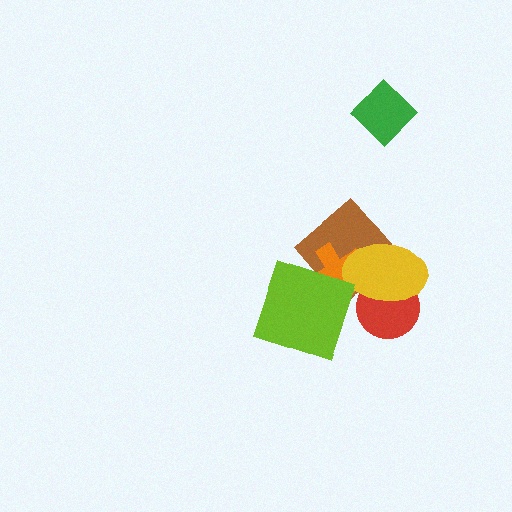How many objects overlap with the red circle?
1 object overlaps with the red circle.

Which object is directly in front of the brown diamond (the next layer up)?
The orange cross is directly in front of the brown diamond.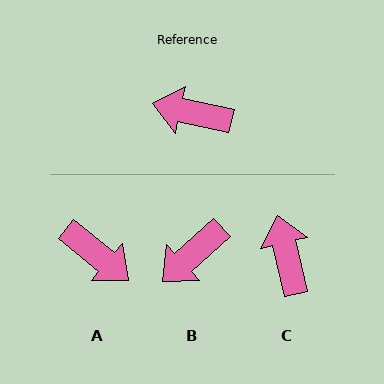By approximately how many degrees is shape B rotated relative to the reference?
Approximately 55 degrees counter-clockwise.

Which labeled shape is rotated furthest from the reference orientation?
A, about 153 degrees away.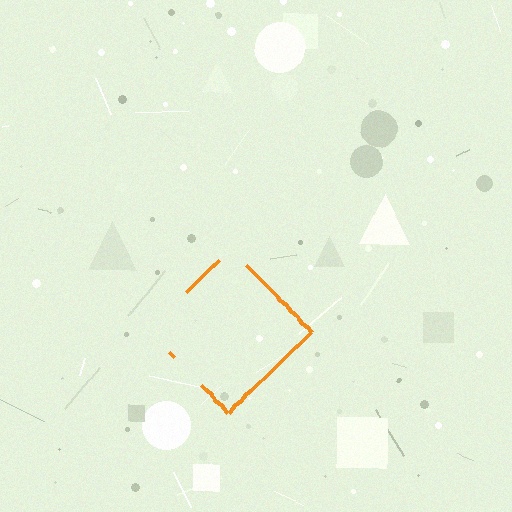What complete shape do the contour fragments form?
The contour fragments form a diamond.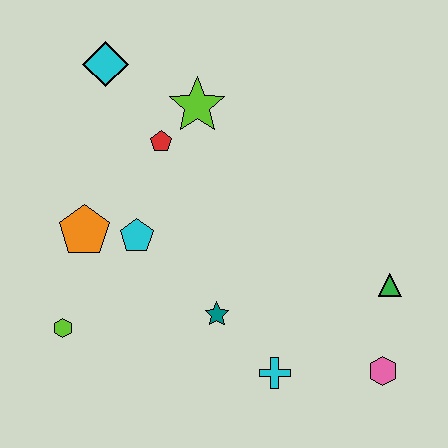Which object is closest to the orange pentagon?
The cyan pentagon is closest to the orange pentagon.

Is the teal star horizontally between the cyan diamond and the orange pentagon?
No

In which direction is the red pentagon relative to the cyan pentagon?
The red pentagon is above the cyan pentagon.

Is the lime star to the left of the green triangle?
Yes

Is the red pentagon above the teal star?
Yes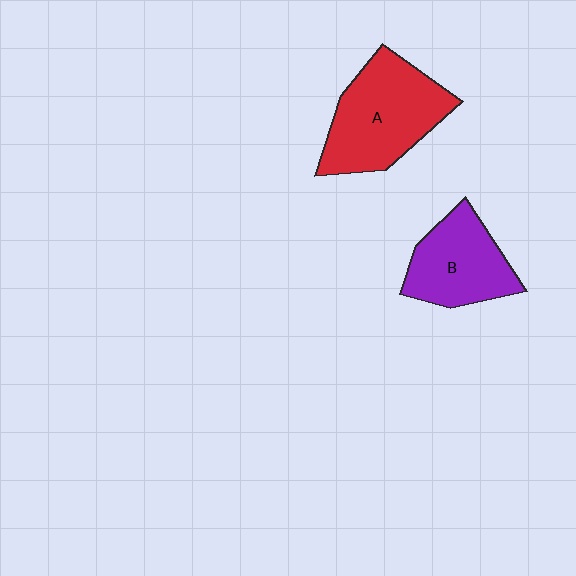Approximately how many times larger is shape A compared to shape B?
Approximately 1.3 times.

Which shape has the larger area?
Shape A (red).